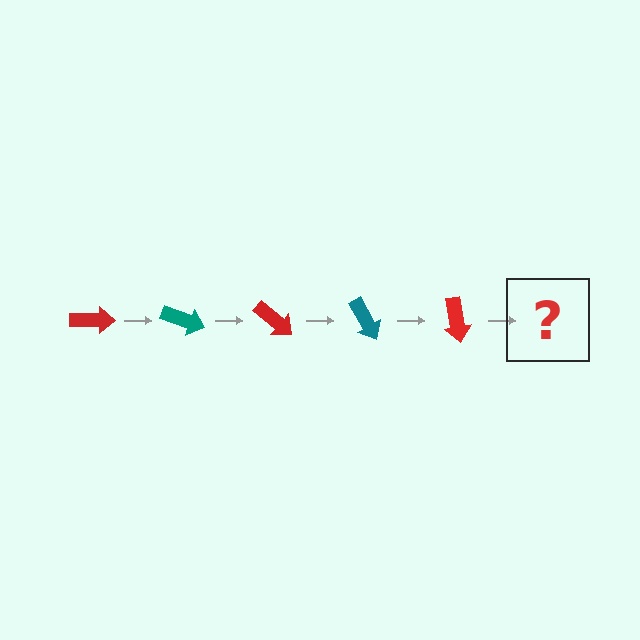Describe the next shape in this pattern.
It should be a teal arrow, rotated 100 degrees from the start.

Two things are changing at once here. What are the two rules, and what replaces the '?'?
The two rules are that it rotates 20 degrees each step and the color cycles through red and teal. The '?' should be a teal arrow, rotated 100 degrees from the start.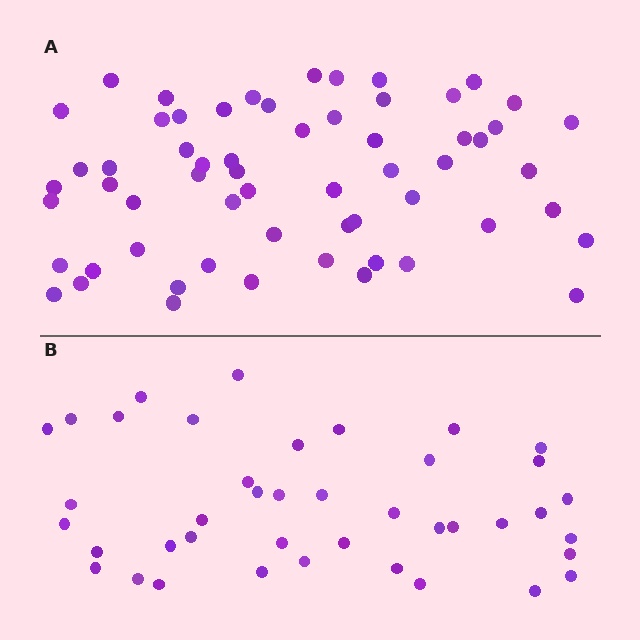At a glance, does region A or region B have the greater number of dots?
Region A (the top region) has more dots.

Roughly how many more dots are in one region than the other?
Region A has approximately 20 more dots than region B.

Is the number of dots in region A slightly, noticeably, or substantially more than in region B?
Region A has substantially more. The ratio is roughly 1.5 to 1.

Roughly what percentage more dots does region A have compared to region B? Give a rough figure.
About 45% more.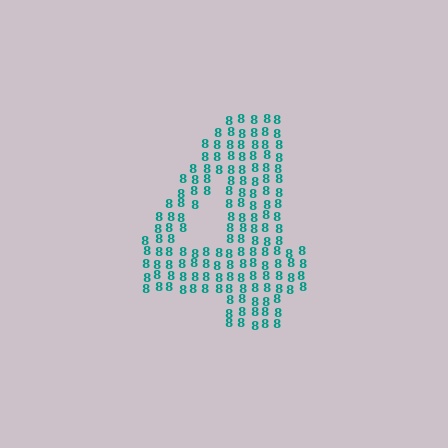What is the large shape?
The large shape is the digit 4.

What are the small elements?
The small elements are digit 8's.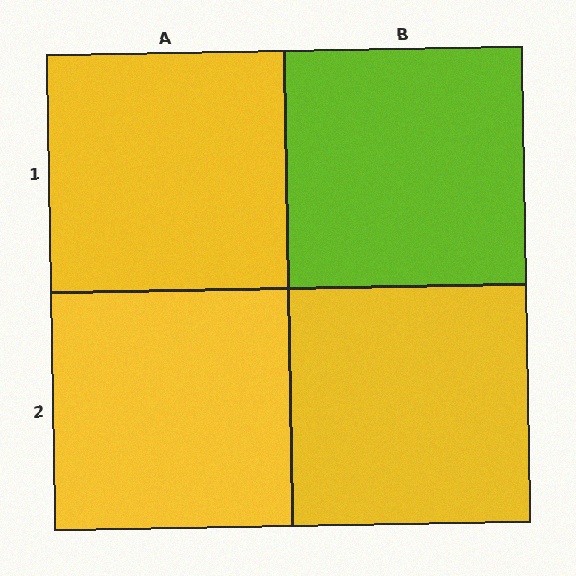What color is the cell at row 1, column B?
Lime.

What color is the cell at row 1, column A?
Yellow.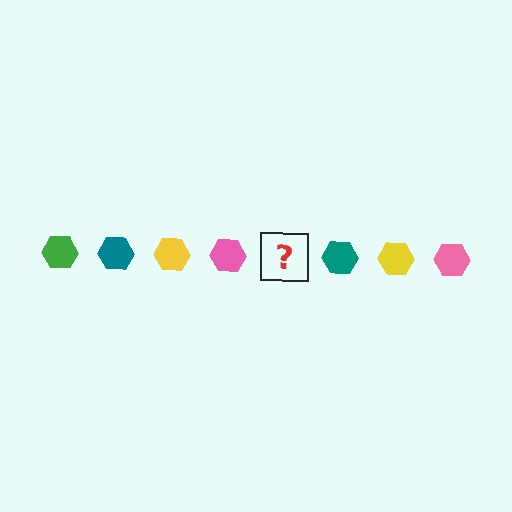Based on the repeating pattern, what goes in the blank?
The blank should be a green hexagon.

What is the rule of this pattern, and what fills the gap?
The rule is that the pattern cycles through green, teal, yellow, pink hexagons. The gap should be filled with a green hexagon.